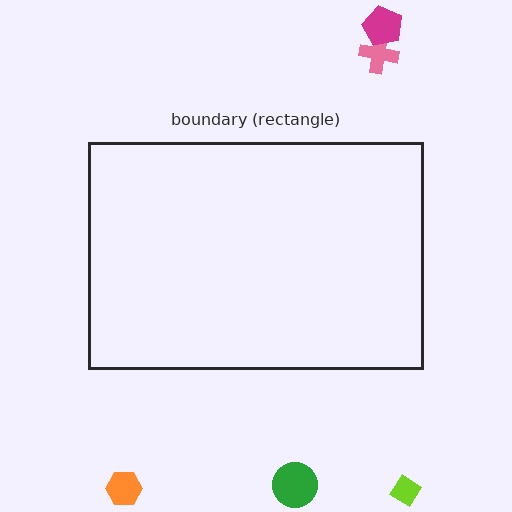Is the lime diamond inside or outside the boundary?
Outside.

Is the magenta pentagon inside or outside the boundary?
Outside.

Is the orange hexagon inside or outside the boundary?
Outside.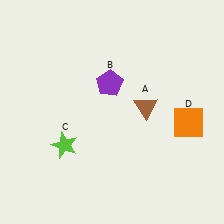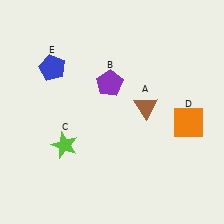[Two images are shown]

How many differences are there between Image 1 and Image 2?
There is 1 difference between the two images.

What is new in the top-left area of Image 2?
A blue pentagon (E) was added in the top-left area of Image 2.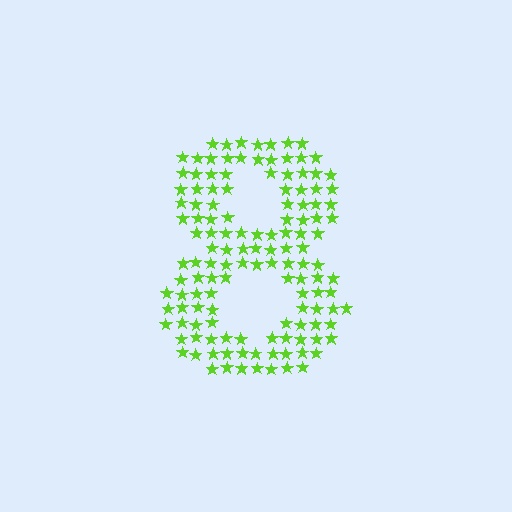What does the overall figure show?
The overall figure shows the digit 8.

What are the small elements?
The small elements are stars.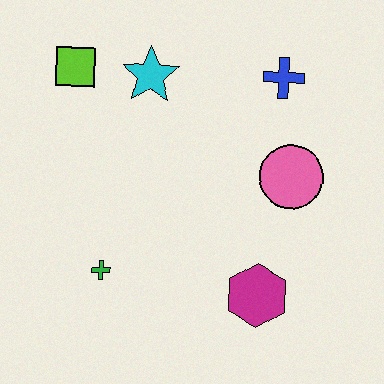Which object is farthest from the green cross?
The blue cross is farthest from the green cross.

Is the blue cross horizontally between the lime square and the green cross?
No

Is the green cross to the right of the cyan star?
No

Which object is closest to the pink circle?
The blue cross is closest to the pink circle.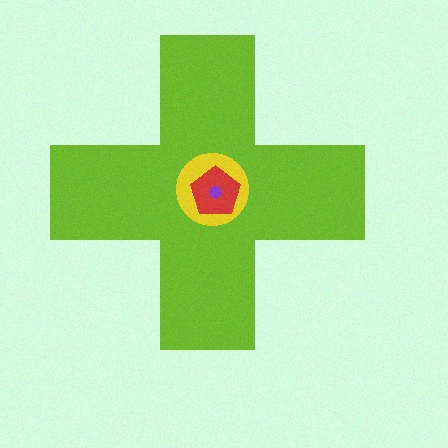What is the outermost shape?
The lime cross.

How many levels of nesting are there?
4.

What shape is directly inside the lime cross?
The yellow circle.